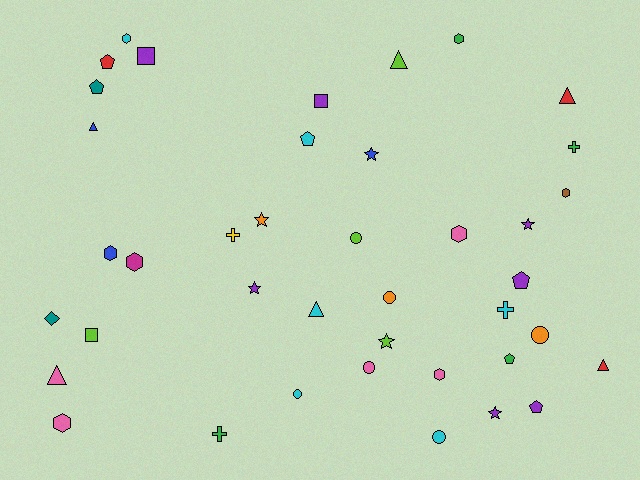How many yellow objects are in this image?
There is 1 yellow object.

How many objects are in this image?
There are 40 objects.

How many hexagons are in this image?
There are 8 hexagons.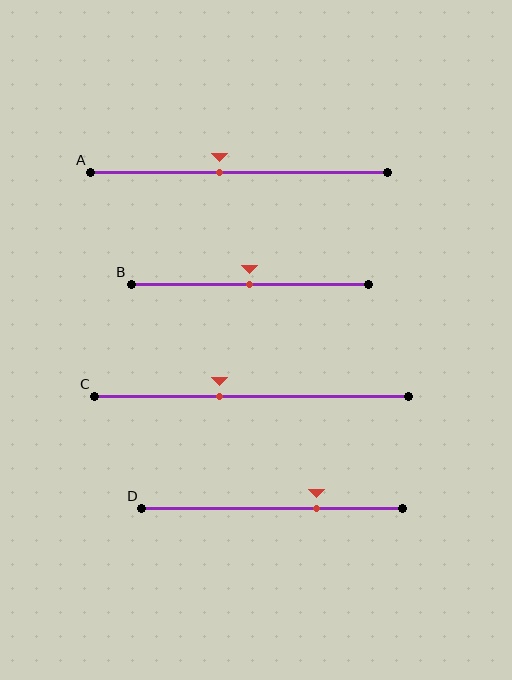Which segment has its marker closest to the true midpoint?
Segment B has its marker closest to the true midpoint.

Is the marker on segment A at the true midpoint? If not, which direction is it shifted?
No, the marker on segment A is shifted to the left by about 7% of the segment length.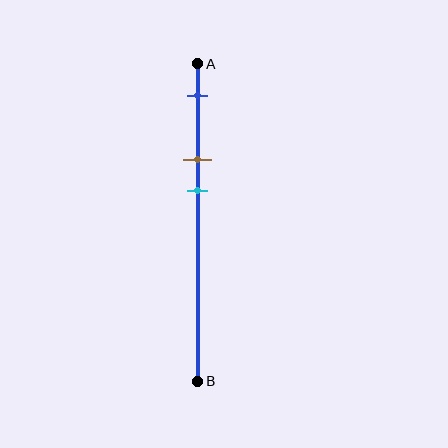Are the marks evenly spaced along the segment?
Yes, the marks are approximately evenly spaced.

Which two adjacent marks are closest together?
The brown and cyan marks are the closest adjacent pair.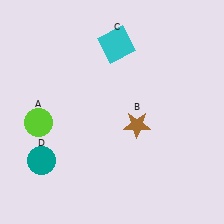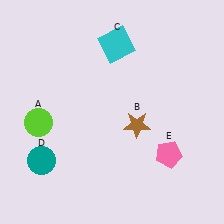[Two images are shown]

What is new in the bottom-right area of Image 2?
A pink pentagon (E) was added in the bottom-right area of Image 2.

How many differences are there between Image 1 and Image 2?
There is 1 difference between the two images.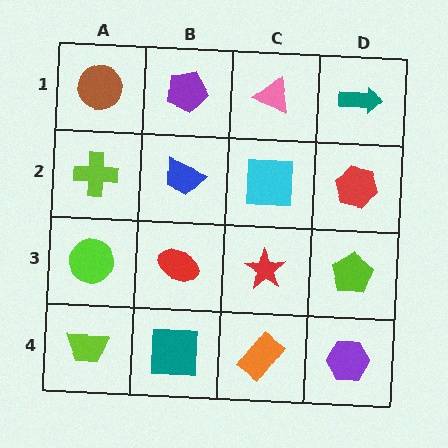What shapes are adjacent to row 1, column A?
A lime cross (row 2, column A), a purple pentagon (row 1, column B).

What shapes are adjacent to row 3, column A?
A lime cross (row 2, column A), a lime trapezoid (row 4, column A), a red ellipse (row 3, column B).